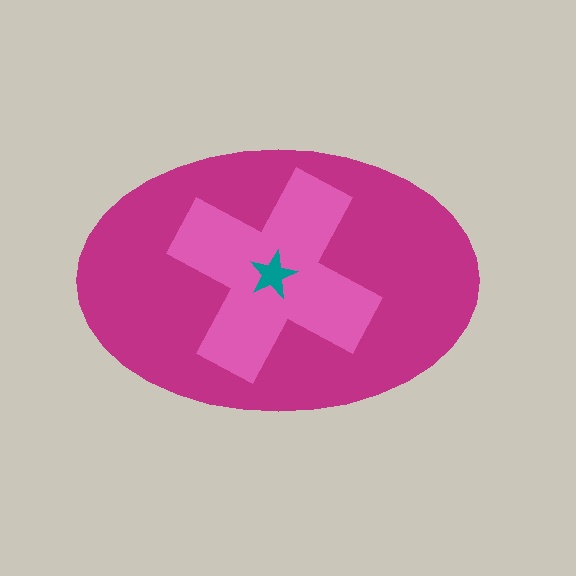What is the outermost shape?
The magenta ellipse.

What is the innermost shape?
The teal star.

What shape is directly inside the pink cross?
The teal star.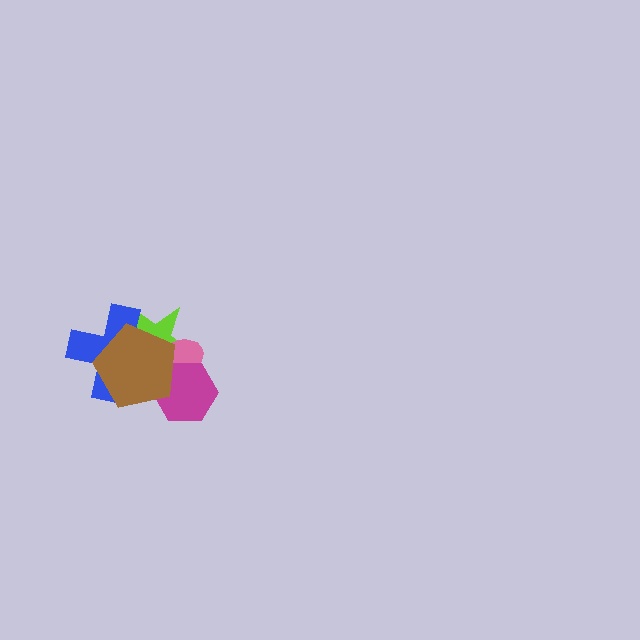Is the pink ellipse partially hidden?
Yes, it is partially covered by another shape.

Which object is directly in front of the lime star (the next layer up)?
The pink ellipse is directly in front of the lime star.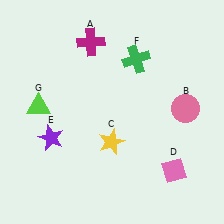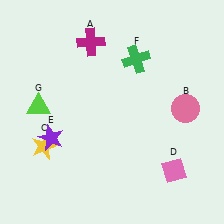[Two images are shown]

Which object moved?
The yellow star (C) moved left.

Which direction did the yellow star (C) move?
The yellow star (C) moved left.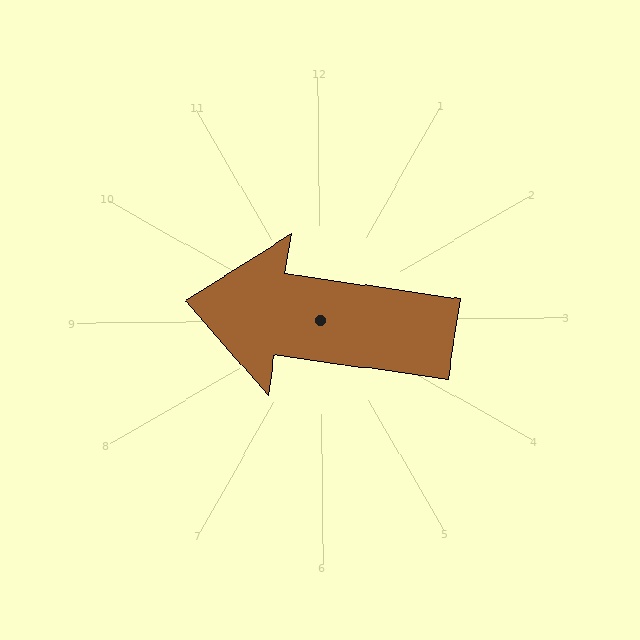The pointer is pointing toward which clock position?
Roughly 9 o'clock.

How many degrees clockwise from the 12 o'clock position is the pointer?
Approximately 279 degrees.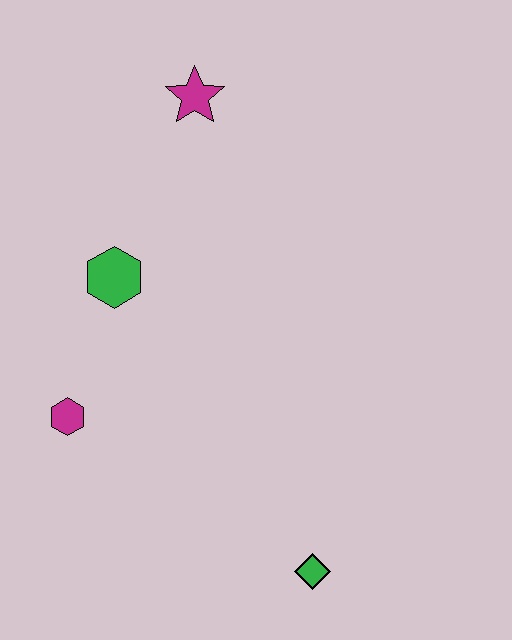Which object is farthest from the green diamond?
The magenta star is farthest from the green diamond.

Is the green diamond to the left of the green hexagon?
No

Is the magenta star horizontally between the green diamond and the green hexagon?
Yes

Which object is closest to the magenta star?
The green hexagon is closest to the magenta star.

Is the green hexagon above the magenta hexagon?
Yes